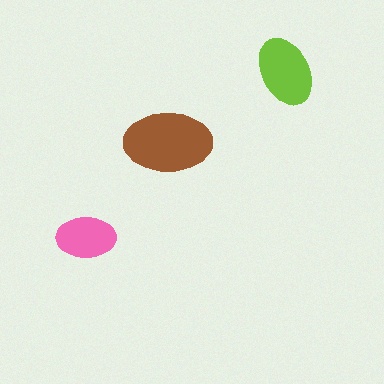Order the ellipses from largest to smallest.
the brown one, the lime one, the pink one.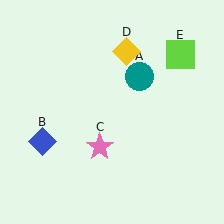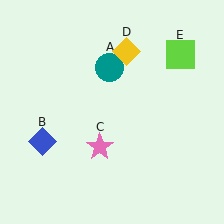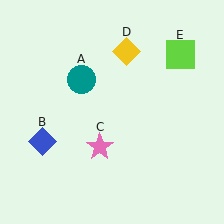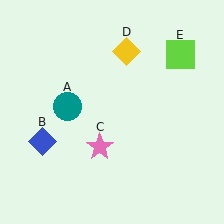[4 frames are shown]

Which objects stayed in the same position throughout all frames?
Blue diamond (object B) and pink star (object C) and yellow diamond (object D) and lime square (object E) remained stationary.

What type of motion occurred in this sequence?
The teal circle (object A) rotated counterclockwise around the center of the scene.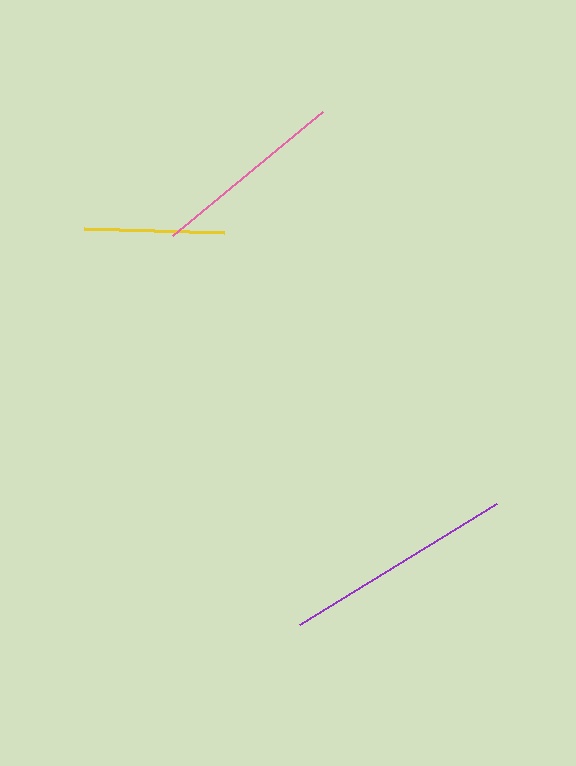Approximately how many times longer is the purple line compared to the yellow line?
The purple line is approximately 1.7 times the length of the yellow line.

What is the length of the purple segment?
The purple segment is approximately 231 pixels long.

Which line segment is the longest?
The purple line is the longest at approximately 231 pixels.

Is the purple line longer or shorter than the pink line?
The purple line is longer than the pink line.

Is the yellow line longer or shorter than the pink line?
The pink line is longer than the yellow line.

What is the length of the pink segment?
The pink segment is approximately 195 pixels long.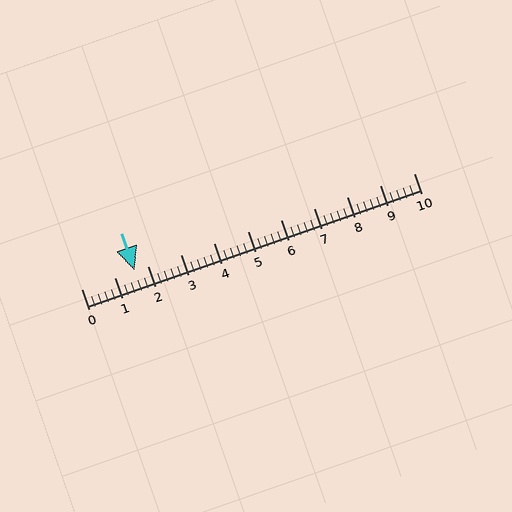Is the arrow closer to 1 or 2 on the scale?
The arrow is closer to 2.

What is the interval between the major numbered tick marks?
The major tick marks are spaced 1 units apart.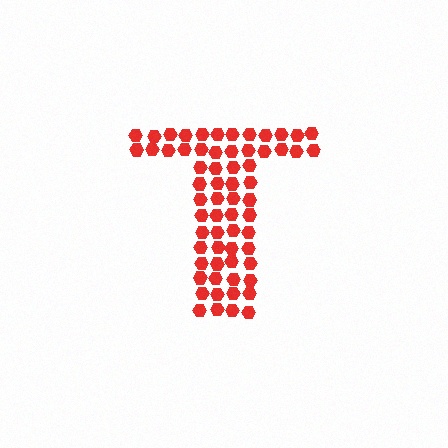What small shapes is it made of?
It is made of small hexagons.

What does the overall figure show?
The overall figure shows the letter T.